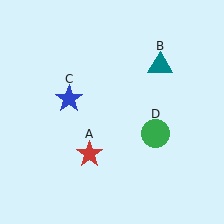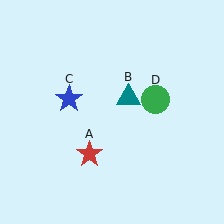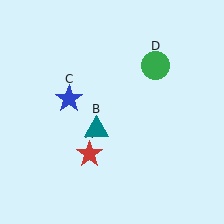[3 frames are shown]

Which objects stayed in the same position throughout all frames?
Red star (object A) and blue star (object C) remained stationary.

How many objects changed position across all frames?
2 objects changed position: teal triangle (object B), green circle (object D).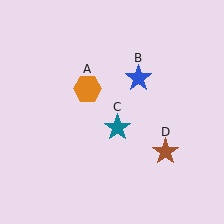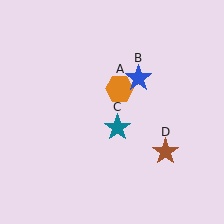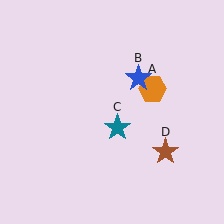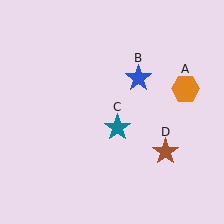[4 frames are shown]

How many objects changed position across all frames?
1 object changed position: orange hexagon (object A).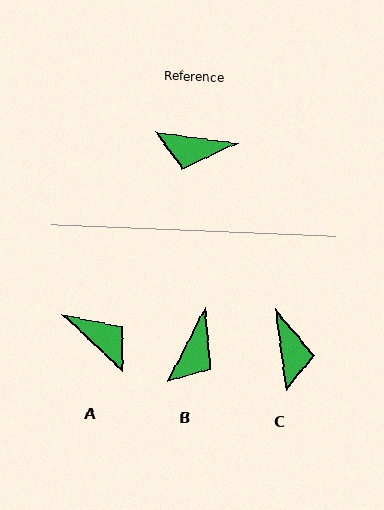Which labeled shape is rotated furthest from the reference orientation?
A, about 144 degrees away.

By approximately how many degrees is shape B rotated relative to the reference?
Approximately 71 degrees counter-clockwise.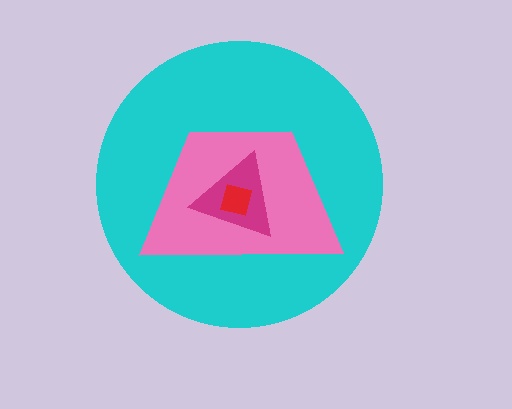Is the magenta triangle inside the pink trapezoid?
Yes.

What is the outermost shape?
The cyan circle.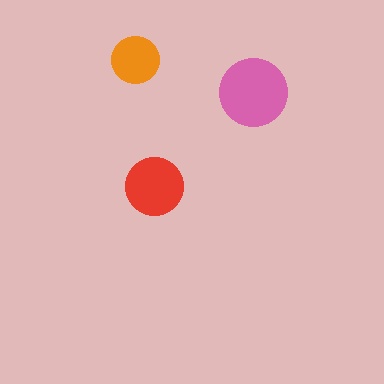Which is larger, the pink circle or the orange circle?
The pink one.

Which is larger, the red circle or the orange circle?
The red one.